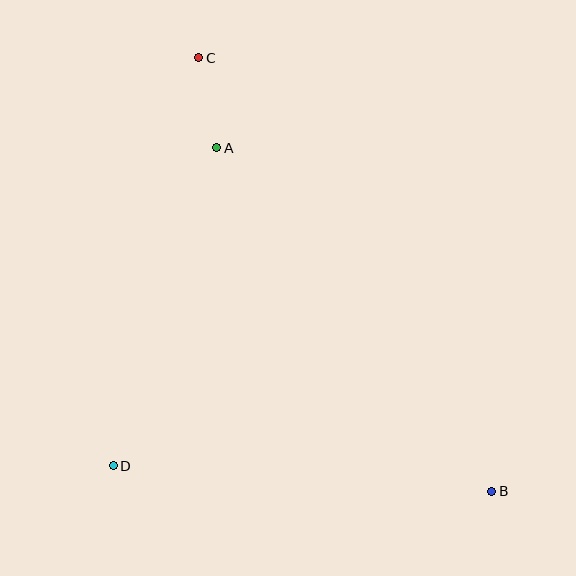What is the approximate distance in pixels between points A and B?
The distance between A and B is approximately 440 pixels.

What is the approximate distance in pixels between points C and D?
The distance between C and D is approximately 417 pixels.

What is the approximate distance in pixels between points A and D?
The distance between A and D is approximately 335 pixels.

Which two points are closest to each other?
Points A and C are closest to each other.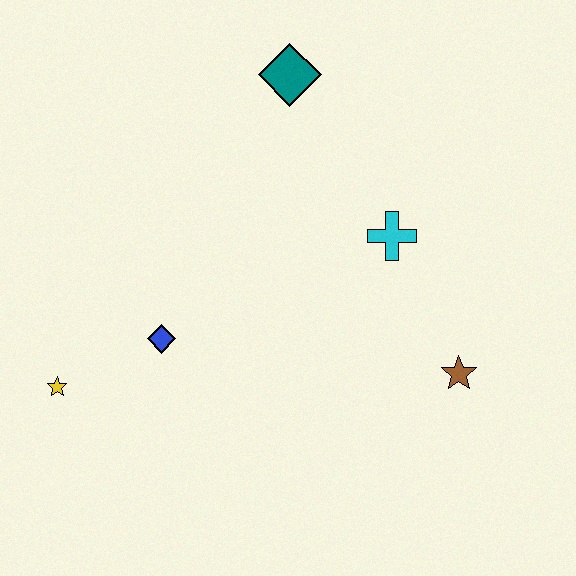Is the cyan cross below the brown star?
No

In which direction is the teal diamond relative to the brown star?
The teal diamond is above the brown star.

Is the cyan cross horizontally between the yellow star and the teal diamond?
No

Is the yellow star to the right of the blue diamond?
No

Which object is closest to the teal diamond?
The cyan cross is closest to the teal diamond.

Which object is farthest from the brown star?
The yellow star is farthest from the brown star.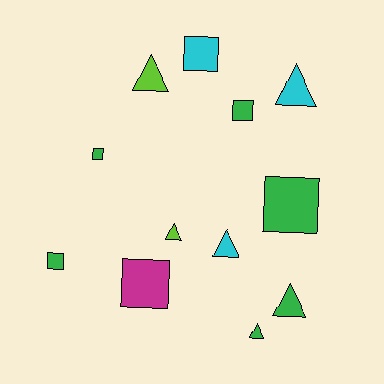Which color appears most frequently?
Green, with 6 objects.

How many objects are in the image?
There are 12 objects.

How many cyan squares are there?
There is 1 cyan square.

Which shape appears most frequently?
Square, with 6 objects.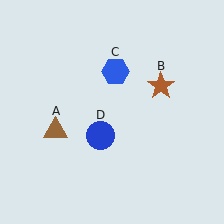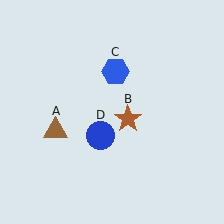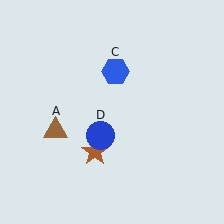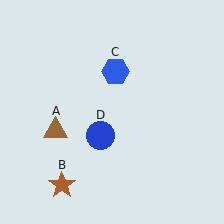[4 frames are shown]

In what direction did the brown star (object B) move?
The brown star (object B) moved down and to the left.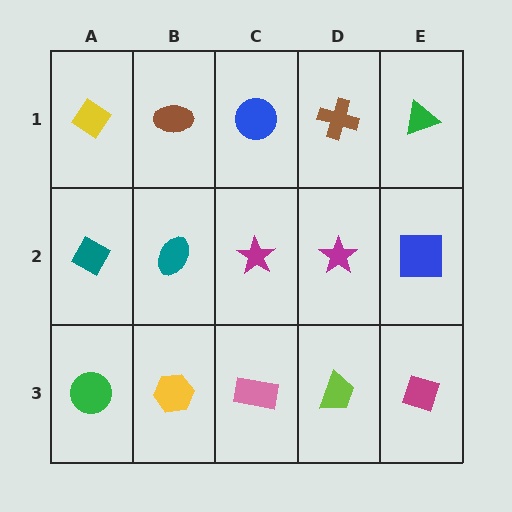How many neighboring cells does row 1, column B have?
3.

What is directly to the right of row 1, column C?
A brown cross.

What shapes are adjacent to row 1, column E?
A blue square (row 2, column E), a brown cross (row 1, column D).